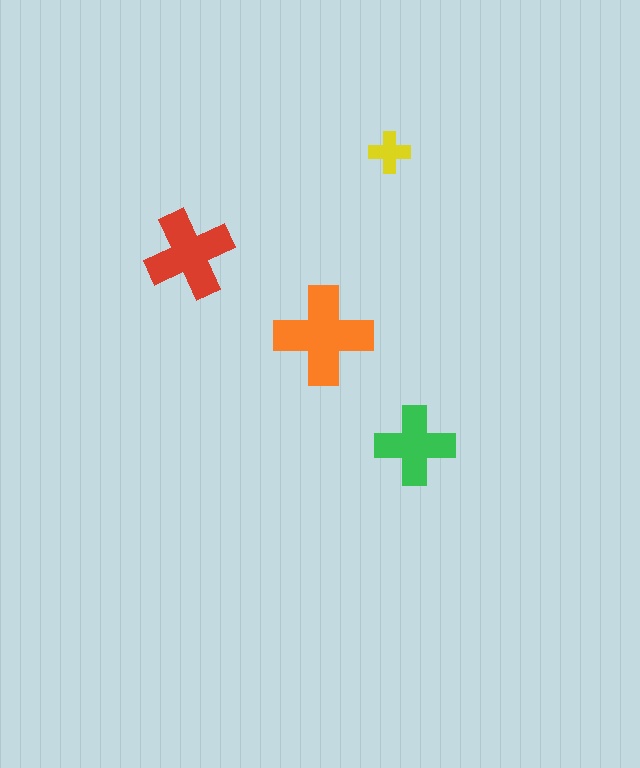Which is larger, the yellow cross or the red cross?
The red one.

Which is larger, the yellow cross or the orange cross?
The orange one.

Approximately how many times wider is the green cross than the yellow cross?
About 2 times wider.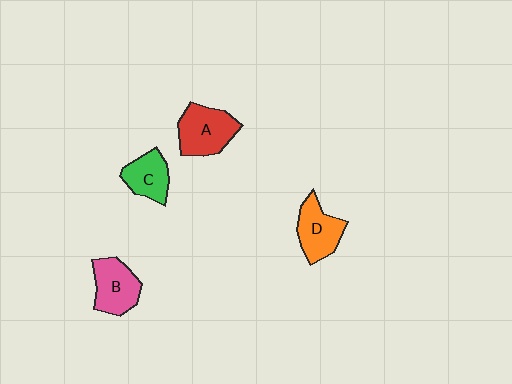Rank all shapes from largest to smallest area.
From largest to smallest: A (red), B (pink), D (orange), C (green).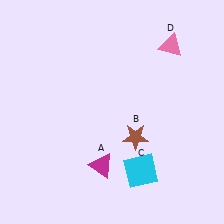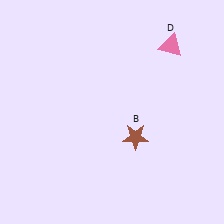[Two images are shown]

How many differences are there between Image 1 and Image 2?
There are 2 differences between the two images.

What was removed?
The cyan square (C), the magenta triangle (A) were removed in Image 2.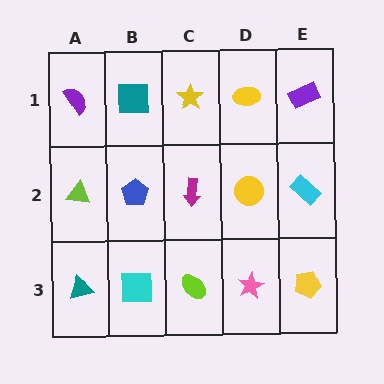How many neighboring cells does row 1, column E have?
2.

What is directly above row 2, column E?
A purple rectangle.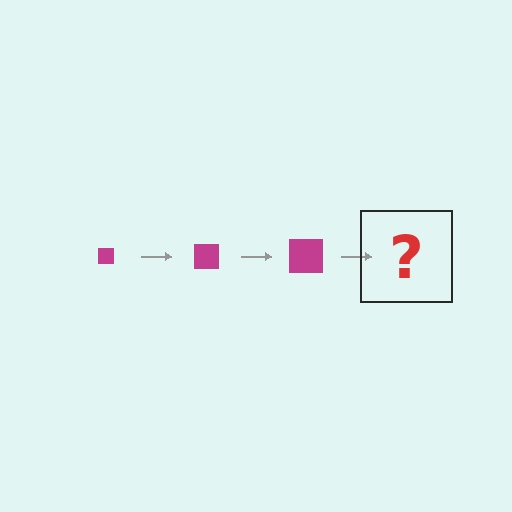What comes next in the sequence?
The next element should be a magenta square, larger than the previous one.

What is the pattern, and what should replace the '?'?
The pattern is that the square gets progressively larger each step. The '?' should be a magenta square, larger than the previous one.